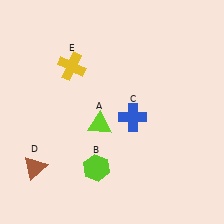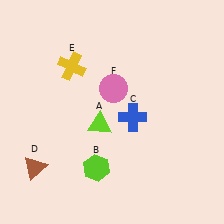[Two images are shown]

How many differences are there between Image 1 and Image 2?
There is 1 difference between the two images.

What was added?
A pink circle (F) was added in Image 2.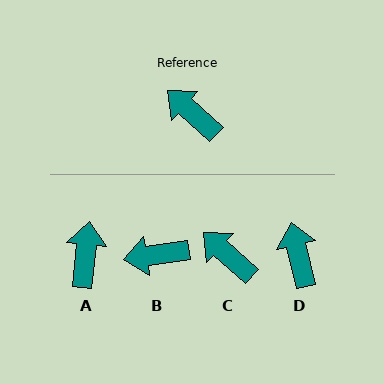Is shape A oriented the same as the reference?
No, it is off by about 54 degrees.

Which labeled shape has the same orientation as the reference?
C.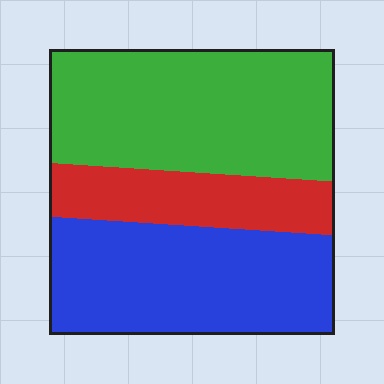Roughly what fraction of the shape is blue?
Blue covers 38% of the shape.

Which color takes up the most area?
Green, at roughly 45%.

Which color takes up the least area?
Red, at roughly 20%.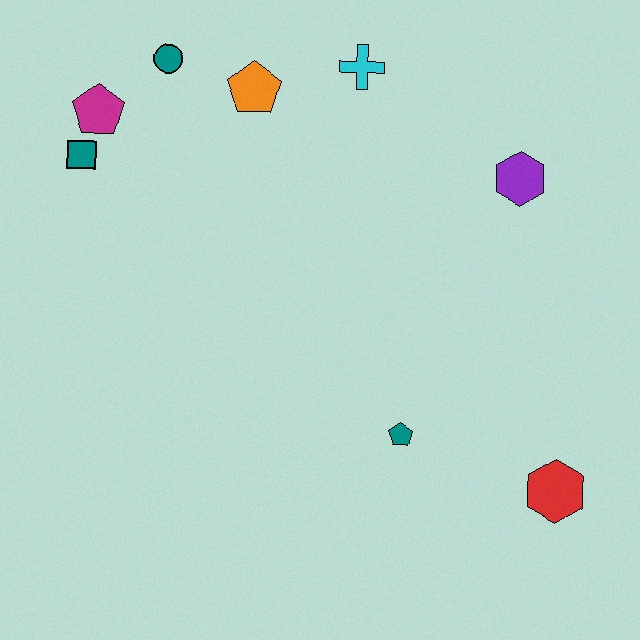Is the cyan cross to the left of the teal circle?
No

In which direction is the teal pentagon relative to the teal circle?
The teal pentagon is below the teal circle.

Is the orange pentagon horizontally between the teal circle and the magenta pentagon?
No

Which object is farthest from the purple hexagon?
The teal square is farthest from the purple hexagon.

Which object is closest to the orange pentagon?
The teal circle is closest to the orange pentagon.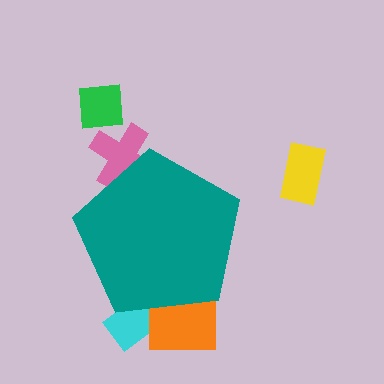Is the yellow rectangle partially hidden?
No, the yellow rectangle is fully visible.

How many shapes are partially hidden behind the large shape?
3 shapes are partially hidden.